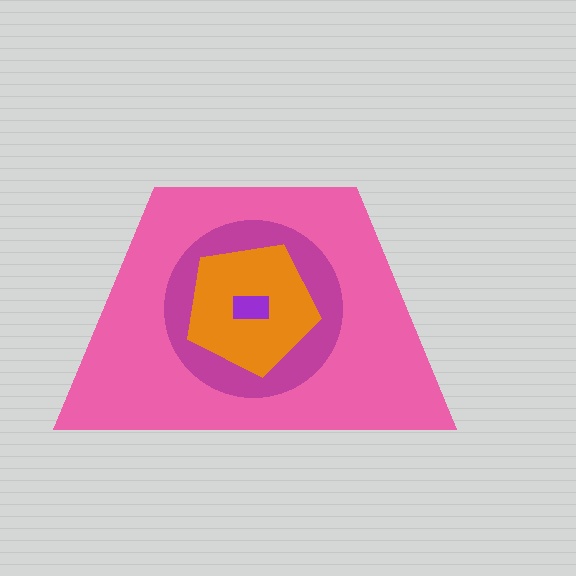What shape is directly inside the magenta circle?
The orange pentagon.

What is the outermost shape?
The pink trapezoid.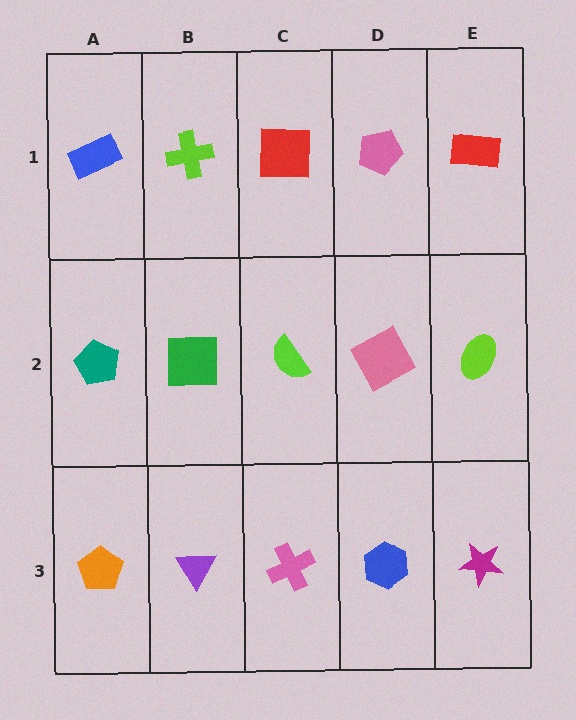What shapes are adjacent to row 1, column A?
A teal pentagon (row 2, column A), a lime cross (row 1, column B).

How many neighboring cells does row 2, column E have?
3.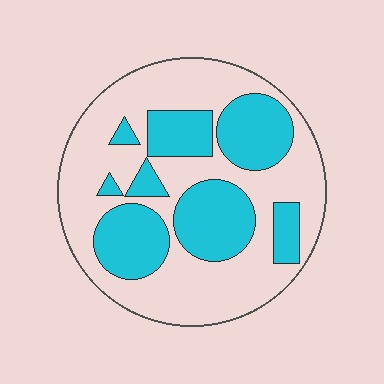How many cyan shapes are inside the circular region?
8.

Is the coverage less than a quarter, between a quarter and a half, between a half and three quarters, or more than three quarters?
Between a quarter and a half.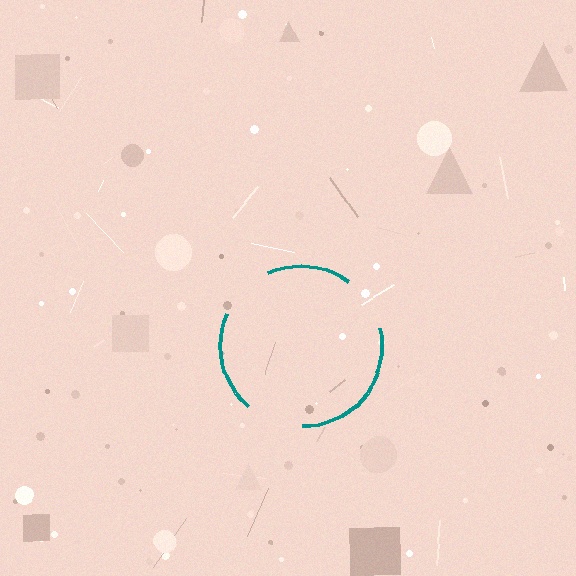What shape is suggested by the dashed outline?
The dashed outline suggests a circle.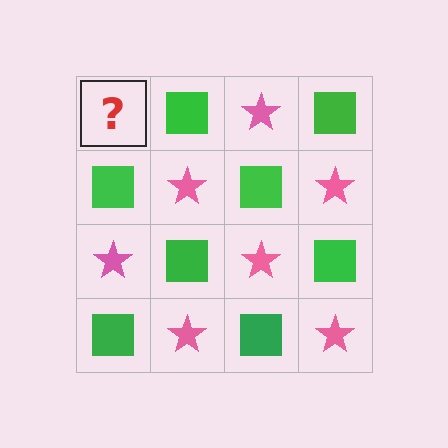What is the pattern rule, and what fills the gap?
The rule is that it alternates pink star and green square in a checkerboard pattern. The gap should be filled with a pink star.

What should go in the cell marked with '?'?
The missing cell should contain a pink star.